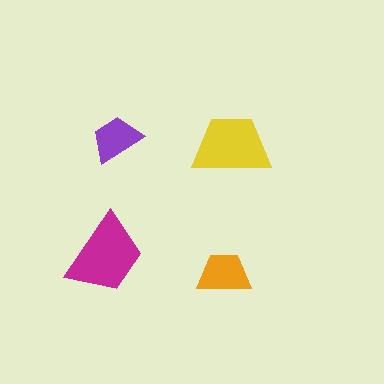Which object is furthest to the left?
The magenta trapezoid is leftmost.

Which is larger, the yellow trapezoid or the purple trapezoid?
The yellow one.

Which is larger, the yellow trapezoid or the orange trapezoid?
The yellow one.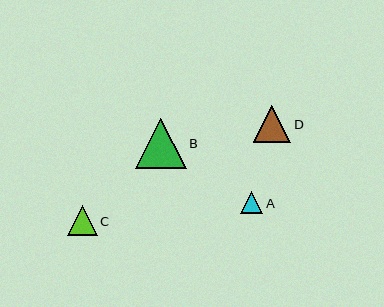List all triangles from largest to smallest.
From largest to smallest: B, D, C, A.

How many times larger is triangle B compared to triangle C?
Triangle B is approximately 1.7 times the size of triangle C.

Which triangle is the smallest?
Triangle A is the smallest with a size of approximately 22 pixels.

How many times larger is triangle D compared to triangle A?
Triangle D is approximately 1.7 times the size of triangle A.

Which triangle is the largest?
Triangle B is the largest with a size of approximately 51 pixels.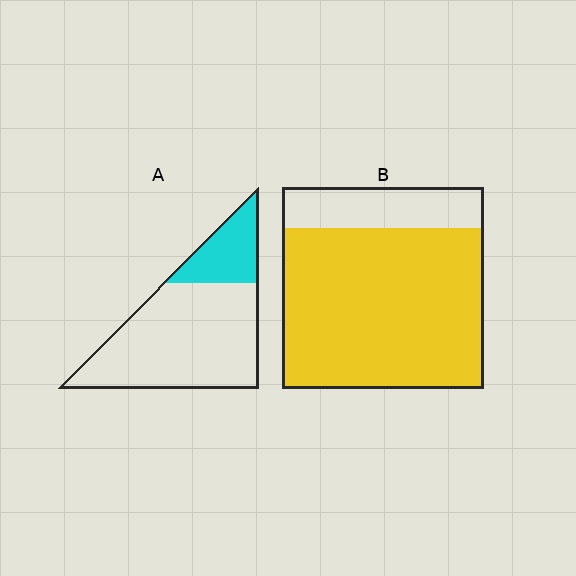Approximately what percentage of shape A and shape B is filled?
A is approximately 25% and B is approximately 80%.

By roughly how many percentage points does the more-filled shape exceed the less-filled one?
By roughly 55 percentage points (B over A).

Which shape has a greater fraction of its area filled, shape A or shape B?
Shape B.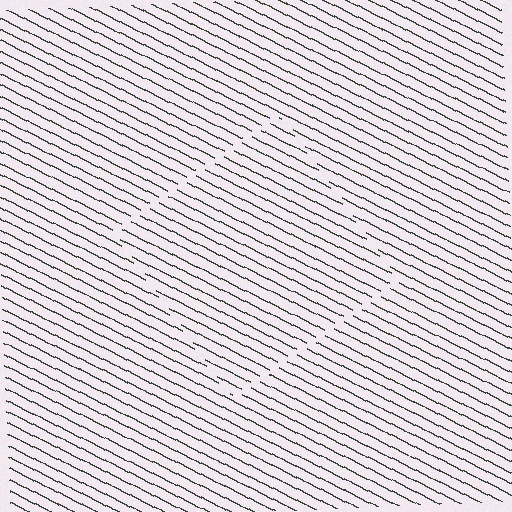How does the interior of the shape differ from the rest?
The interior of the shape contains the same grating, shifted by half a period — the contour is defined by the phase discontinuity where line-ends from the inner and outer gratings abut.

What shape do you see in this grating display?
An illusory square. The interior of the shape contains the same grating, shifted by half a period — the contour is defined by the phase discontinuity where line-ends from the inner and outer gratings abut.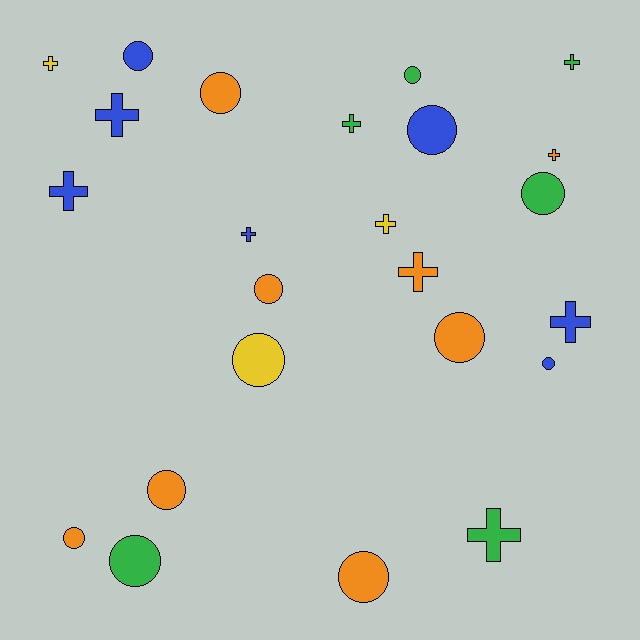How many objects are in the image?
There are 24 objects.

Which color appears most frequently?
Orange, with 8 objects.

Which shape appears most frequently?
Circle, with 13 objects.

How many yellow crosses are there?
There are 2 yellow crosses.